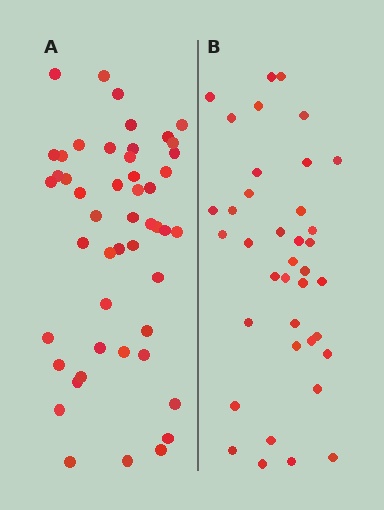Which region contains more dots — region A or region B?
Region A (the left region) has more dots.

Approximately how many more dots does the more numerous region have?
Region A has roughly 12 or so more dots than region B.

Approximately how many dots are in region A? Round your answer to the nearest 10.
About 50 dots. (The exact count is 49, which rounds to 50.)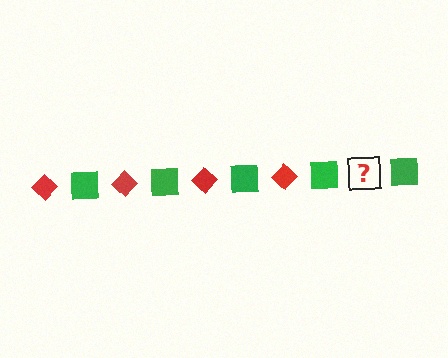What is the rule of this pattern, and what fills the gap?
The rule is that the pattern alternates between red diamond and green square. The gap should be filled with a red diamond.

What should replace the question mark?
The question mark should be replaced with a red diamond.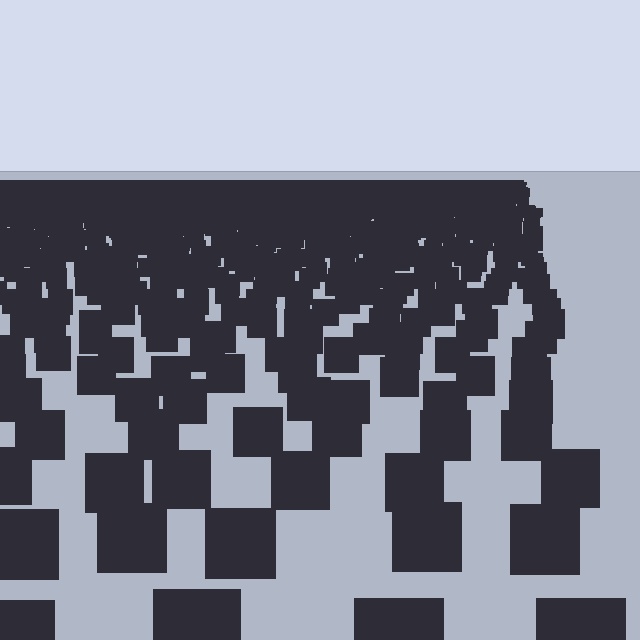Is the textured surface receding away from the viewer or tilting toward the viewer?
The surface is receding away from the viewer. Texture elements get smaller and denser toward the top.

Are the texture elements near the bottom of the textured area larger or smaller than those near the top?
Larger. Near the bottom, elements are closer to the viewer and appear at a bigger on-screen size.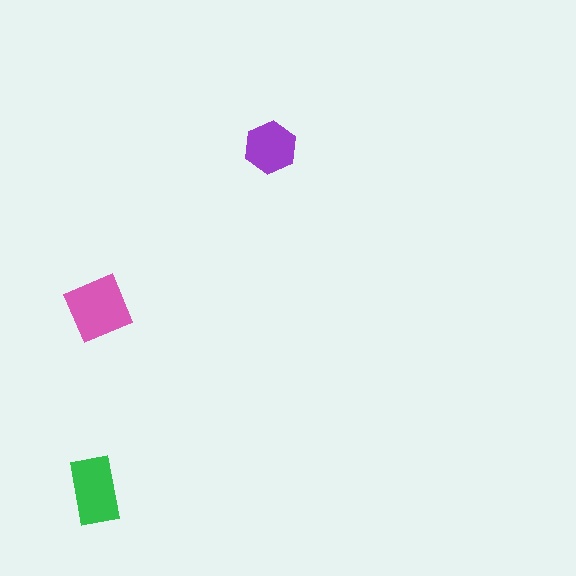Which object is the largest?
The pink diamond.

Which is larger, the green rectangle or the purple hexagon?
The green rectangle.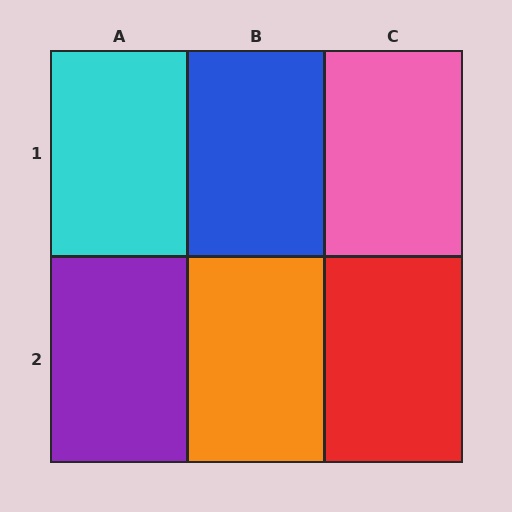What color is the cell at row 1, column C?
Pink.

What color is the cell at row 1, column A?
Cyan.